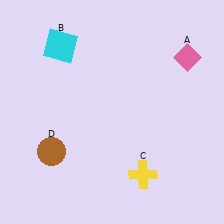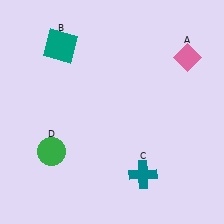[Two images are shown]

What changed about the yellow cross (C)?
In Image 1, C is yellow. In Image 2, it changed to teal.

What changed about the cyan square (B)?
In Image 1, B is cyan. In Image 2, it changed to teal.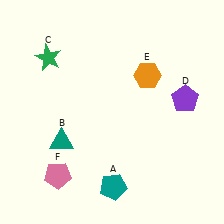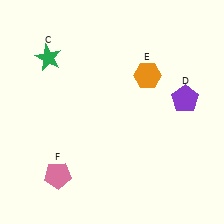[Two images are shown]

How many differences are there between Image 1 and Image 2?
There are 2 differences between the two images.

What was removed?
The teal triangle (B), the teal pentagon (A) were removed in Image 2.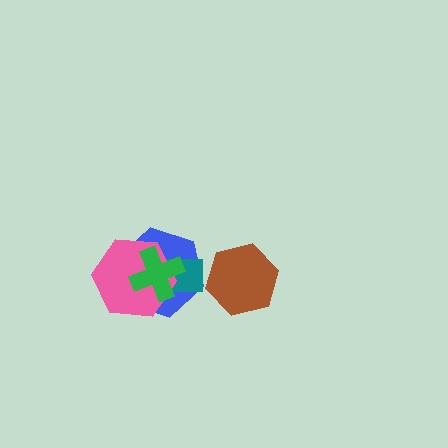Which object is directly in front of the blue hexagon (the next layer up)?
The teal rectangle is directly in front of the blue hexagon.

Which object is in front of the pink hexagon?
The green cross is in front of the pink hexagon.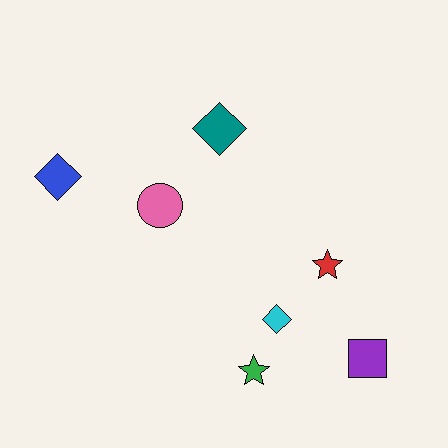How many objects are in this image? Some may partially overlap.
There are 7 objects.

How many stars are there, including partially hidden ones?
There are 2 stars.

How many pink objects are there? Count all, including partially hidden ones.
There is 1 pink object.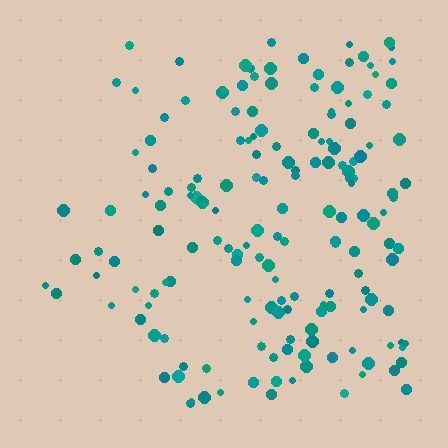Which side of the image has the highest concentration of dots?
The right.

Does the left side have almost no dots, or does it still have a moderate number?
Still a moderate number, just noticeably fewer than the right.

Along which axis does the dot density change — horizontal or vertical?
Horizontal.